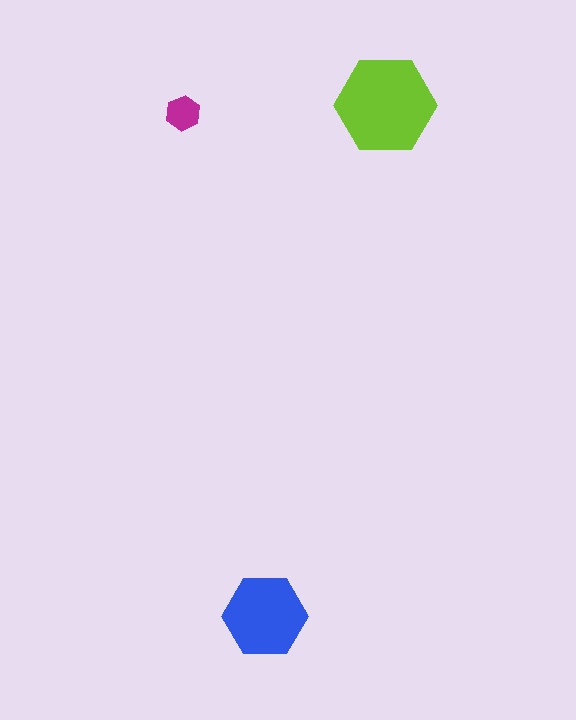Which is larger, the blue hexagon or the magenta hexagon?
The blue one.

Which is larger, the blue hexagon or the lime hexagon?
The lime one.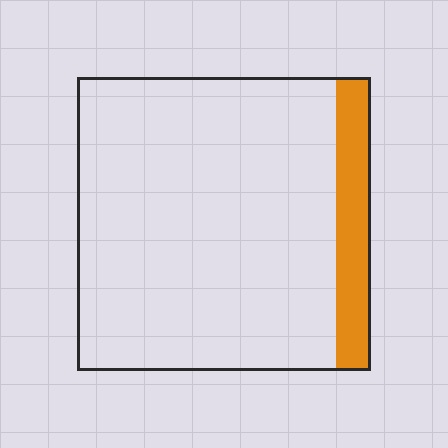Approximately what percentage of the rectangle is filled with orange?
Approximately 10%.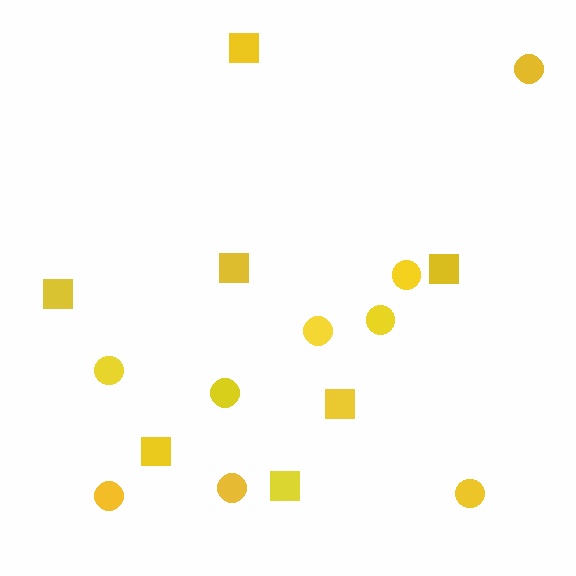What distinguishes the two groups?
There are 2 groups: one group of squares (7) and one group of circles (9).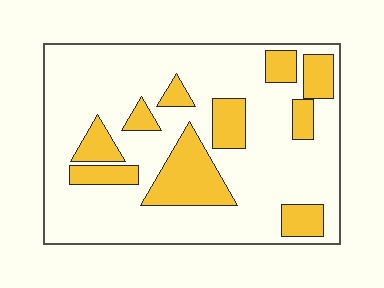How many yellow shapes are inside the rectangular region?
10.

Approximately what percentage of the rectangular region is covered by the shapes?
Approximately 25%.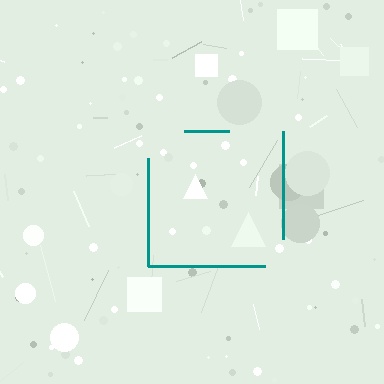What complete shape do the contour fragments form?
The contour fragments form a square.